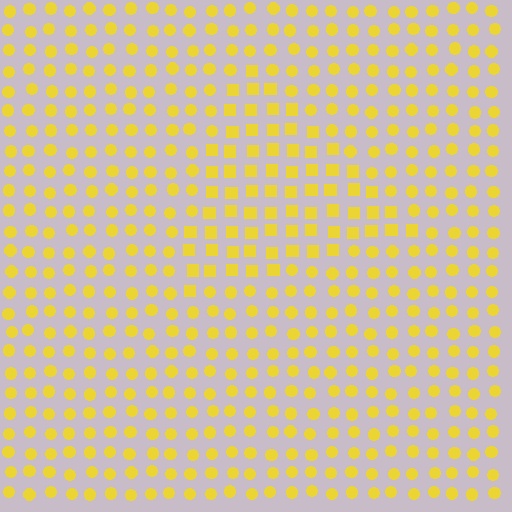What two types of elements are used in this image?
The image uses squares inside the triangle region and circles outside it.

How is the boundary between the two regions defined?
The boundary is defined by a change in element shape: squares inside vs. circles outside. All elements share the same color and spacing.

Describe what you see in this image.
The image is filled with small yellow elements arranged in a uniform grid. A triangle-shaped region contains squares, while the surrounding area contains circles. The boundary is defined purely by the change in element shape.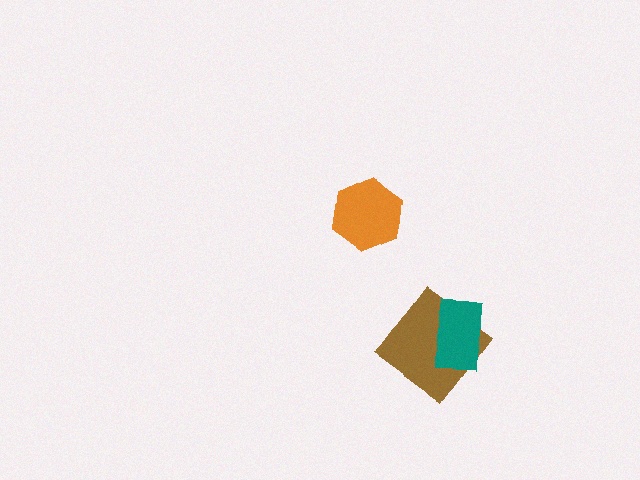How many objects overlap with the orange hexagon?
0 objects overlap with the orange hexagon.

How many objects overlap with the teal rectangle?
1 object overlaps with the teal rectangle.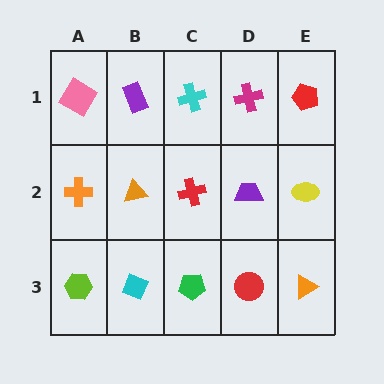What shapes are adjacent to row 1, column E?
A yellow ellipse (row 2, column E), a magenta cross (row 1, column D).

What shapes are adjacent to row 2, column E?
A red pentagon (row 1, column E), an orange triangle (row 3, column E), a purple trapezoid (row 2, column D).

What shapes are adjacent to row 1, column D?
A purple trapezoid (row 2, column D), a cyan cross (row 1, column C), a red pentagon (row 1, column E).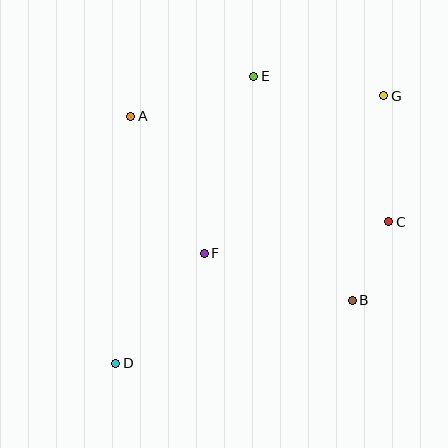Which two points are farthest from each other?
Points D and G are farthest from each other.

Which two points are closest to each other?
Points B and C are closest to each other.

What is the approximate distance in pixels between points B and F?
The distance between B and F is approximately 155 pixels.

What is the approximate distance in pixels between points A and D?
The distance between A and D is approximately 247 pixels.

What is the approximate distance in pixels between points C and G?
The distance between C and G is approximately 126 pixels.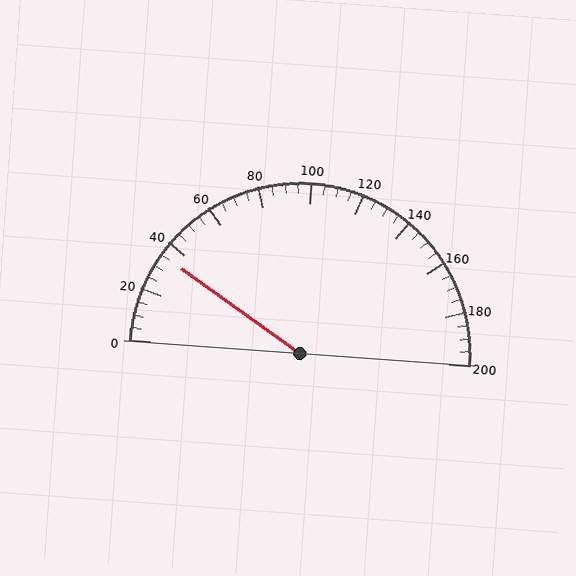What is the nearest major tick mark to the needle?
The nearest major tick mark is 40.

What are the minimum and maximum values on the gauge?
The gauge ranges from 0 to 200.